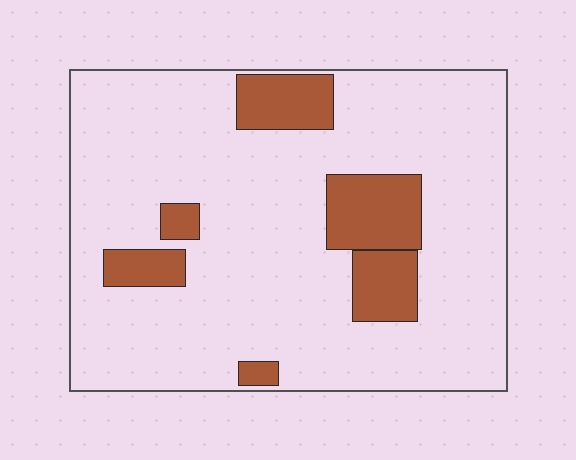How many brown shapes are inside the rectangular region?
6.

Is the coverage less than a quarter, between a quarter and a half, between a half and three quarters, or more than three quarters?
Less than a quarter.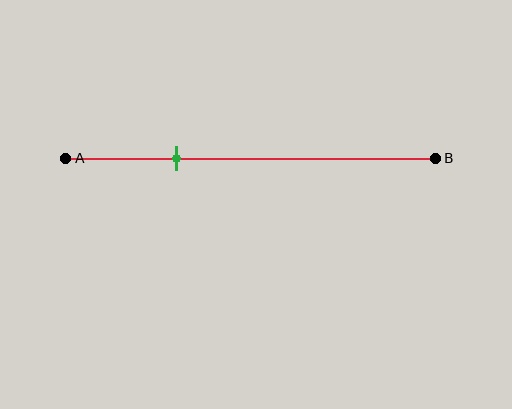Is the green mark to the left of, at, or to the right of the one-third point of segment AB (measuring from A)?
The green mark is to the left of the one-third point of segment AB.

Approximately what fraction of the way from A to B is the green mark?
The green mark is approximately 30% of the way from A to B.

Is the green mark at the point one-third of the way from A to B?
No, the mark is at about 30% from A, not at the 33% one-third point.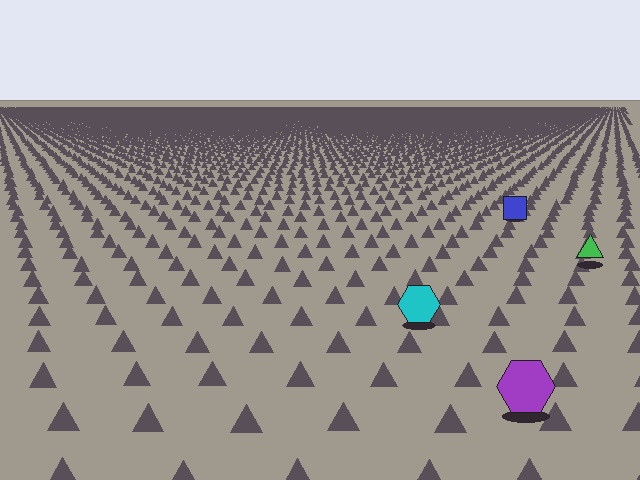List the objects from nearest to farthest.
From nearest to farthest: the purple hexagon, the cyan hexagon, the green triangle, the blue square.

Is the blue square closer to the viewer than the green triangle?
No. The green triangle is closer — you can tell from the texture gradient: the ground texture is coarser near it.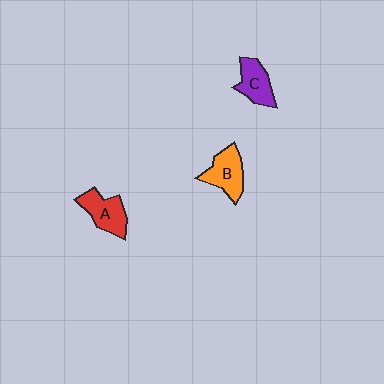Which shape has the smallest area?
Shape C (purple).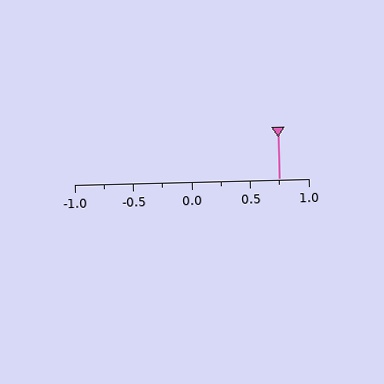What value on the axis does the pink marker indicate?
The marker indicates approximately 0.75.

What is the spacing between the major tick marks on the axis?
The major ticks are spaced 0.5 apart.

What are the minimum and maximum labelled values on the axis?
The axis runs from -1.0 to 1.0.